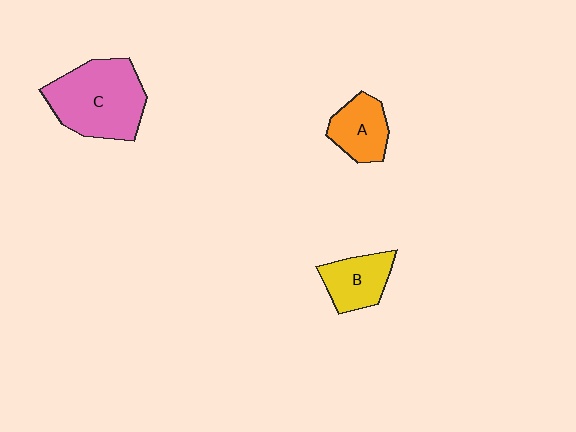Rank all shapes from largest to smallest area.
From largest to smallest: C (pink), B (yellow), A (orange).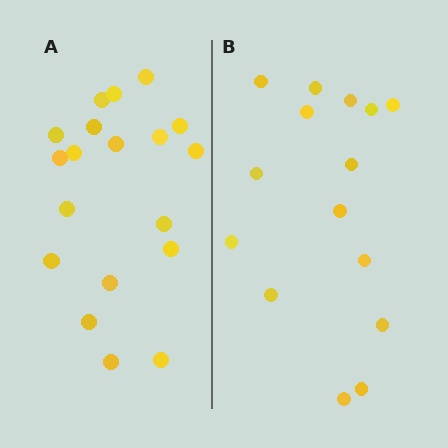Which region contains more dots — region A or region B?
Region A (the left region) has more dots.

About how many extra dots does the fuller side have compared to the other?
Region A has about 4 more dots than region B.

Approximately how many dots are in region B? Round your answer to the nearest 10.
About 20 dots. (The exact count is 15, which rounds to 20.)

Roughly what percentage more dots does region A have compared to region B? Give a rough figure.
About 25% more.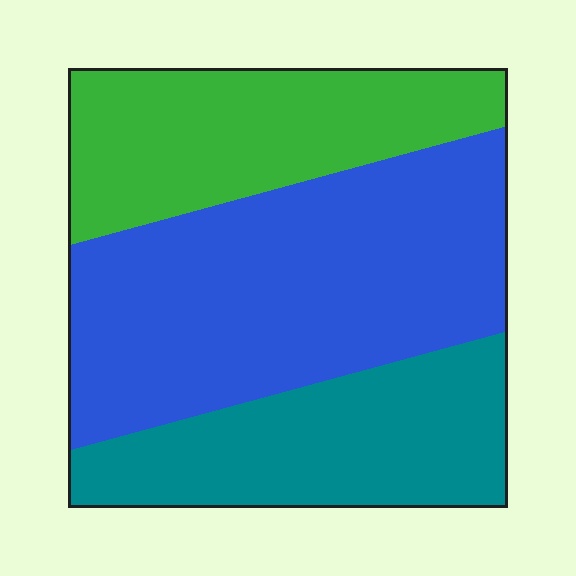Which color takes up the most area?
Blue, at roughly 45%.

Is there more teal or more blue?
Blue.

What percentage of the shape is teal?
Teal takes up between a quarter and a half of the shape.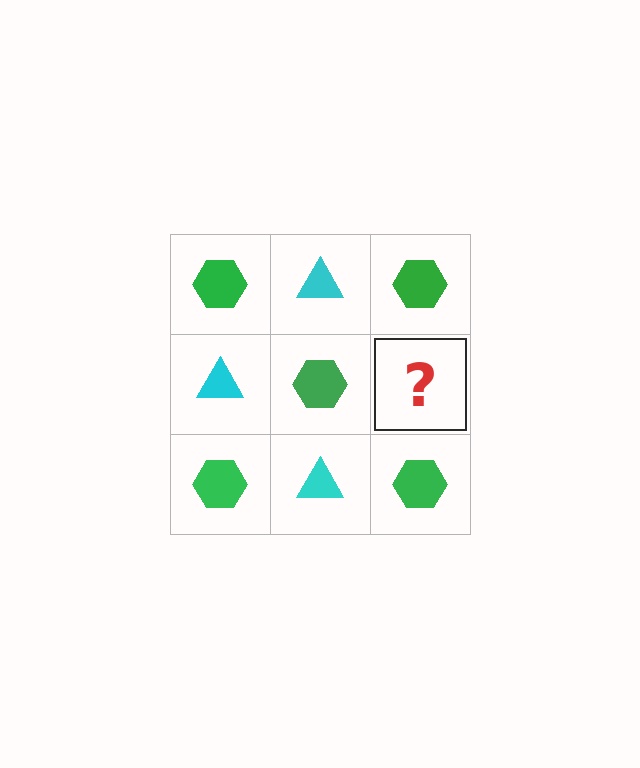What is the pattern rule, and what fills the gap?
The rule is that it alternates green hexagon and cyan triangle in a checkerboard pattern. The gap should be filled with a cyan triangle.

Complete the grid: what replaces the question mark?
The question mark should be replaced with a cyan triangle.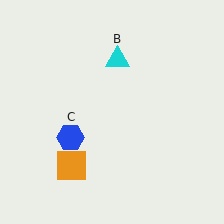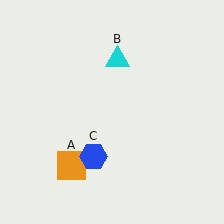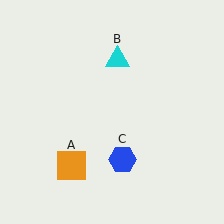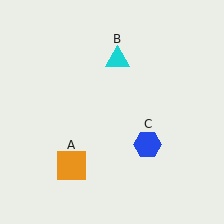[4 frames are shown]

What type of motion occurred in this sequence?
The blue hexagon (object C) rotated counterclockwise around the center of the scene.